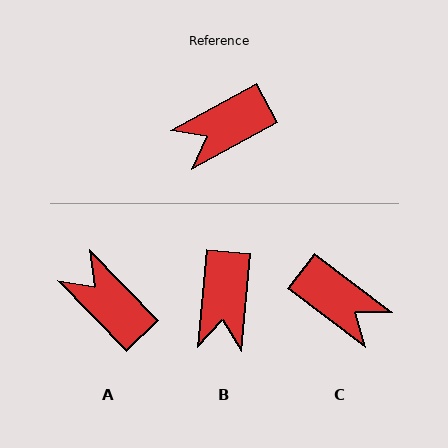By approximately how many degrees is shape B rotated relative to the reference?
Approximately 56 degrees counter-clockwise.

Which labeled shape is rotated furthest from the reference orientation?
C, about 114 degrees away.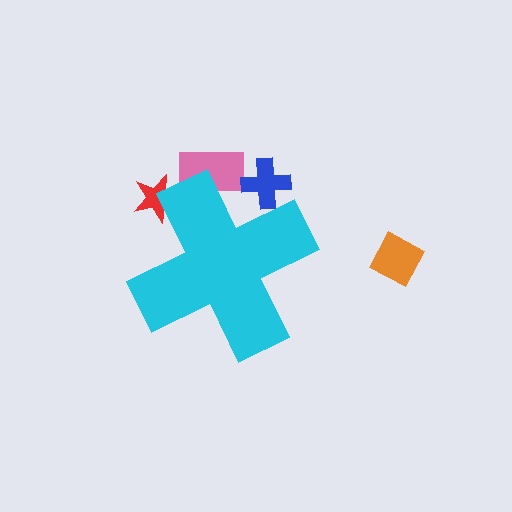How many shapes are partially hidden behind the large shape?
3 shapes are partially hidden.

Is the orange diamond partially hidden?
No, the orange diamond is fully visible.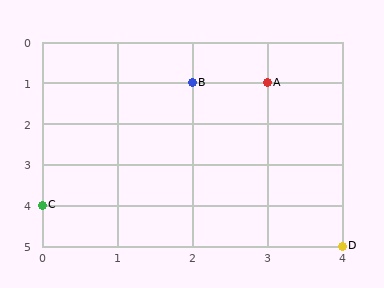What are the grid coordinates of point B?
Point B is at grid coordinates (2, 1).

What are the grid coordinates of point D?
Point D is at grid coordinates (4, 5).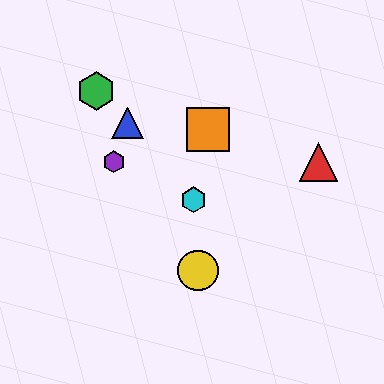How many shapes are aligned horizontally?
2 shapes (the red triangle, the purple hexagon) are aligned horizontally.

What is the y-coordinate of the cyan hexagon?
The cyan hexagon is at y≈200.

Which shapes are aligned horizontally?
The red triangle, the purple hexagon are aligned horizontally.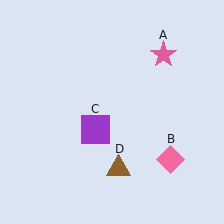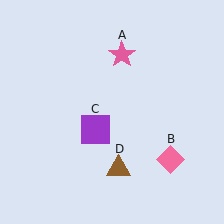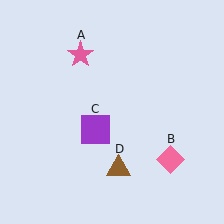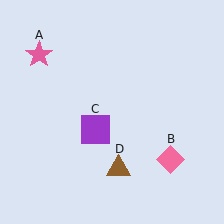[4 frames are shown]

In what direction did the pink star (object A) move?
The pink star (object A) moved left.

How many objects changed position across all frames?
1 object changed position: pink star (object A).